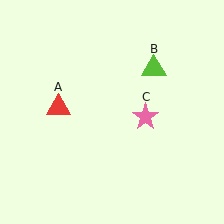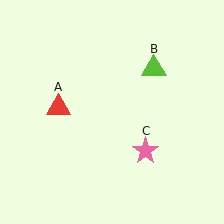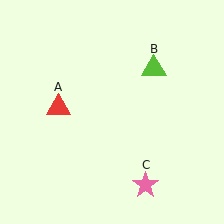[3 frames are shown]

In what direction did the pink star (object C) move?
The pink star (object C) moved down.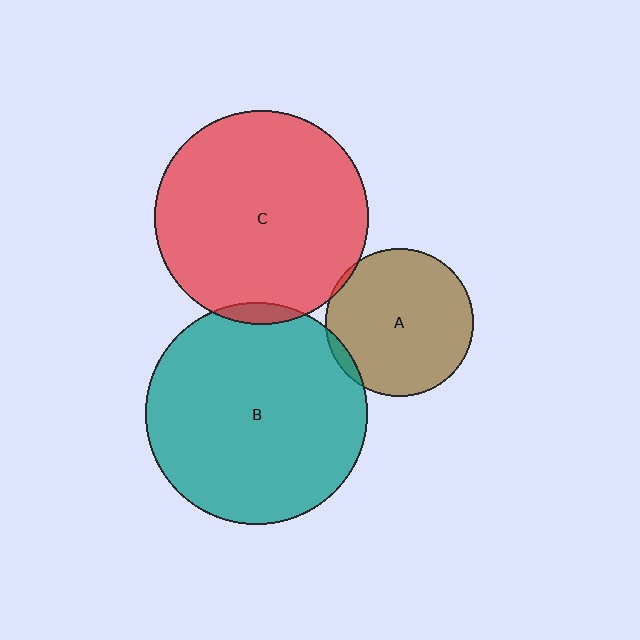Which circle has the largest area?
Circle B (teal).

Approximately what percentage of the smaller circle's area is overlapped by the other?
Approximately 5%.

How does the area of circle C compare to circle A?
Approximately 2.1 times.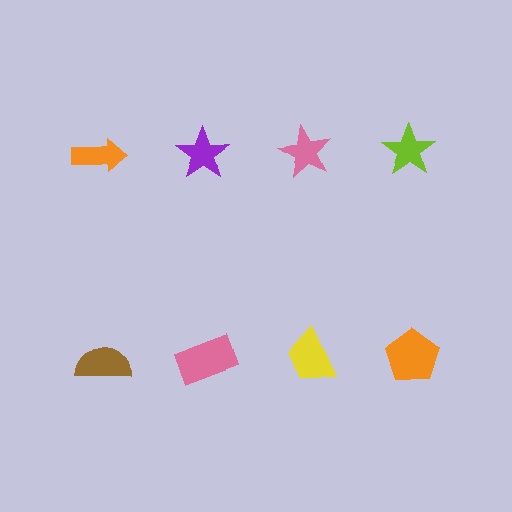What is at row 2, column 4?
An orange pentagon.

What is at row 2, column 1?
A brown semicircle.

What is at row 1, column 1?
An orange arrow.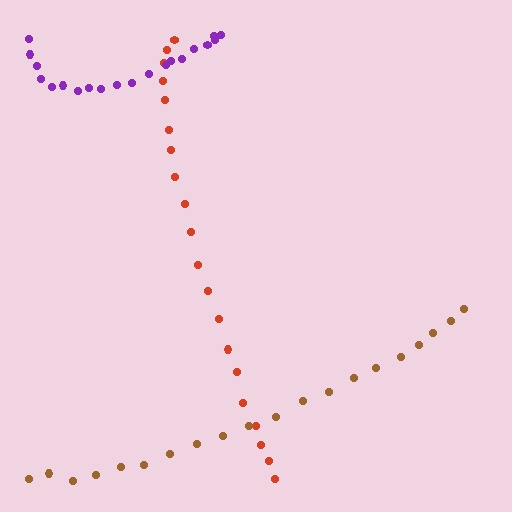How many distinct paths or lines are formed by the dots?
There are 3 distinct paths.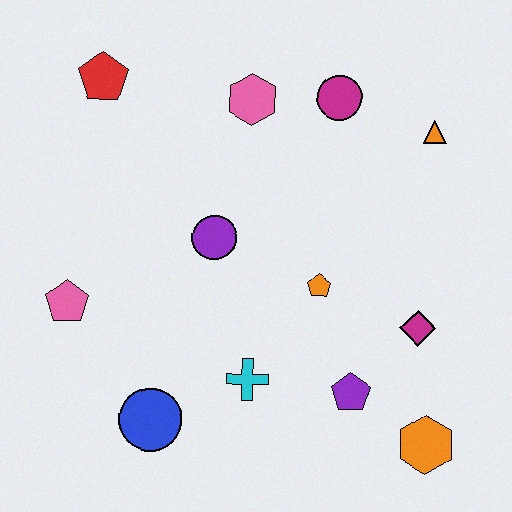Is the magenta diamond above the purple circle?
No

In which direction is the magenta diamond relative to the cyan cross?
The magenta diamond is to the right of the cyan cross.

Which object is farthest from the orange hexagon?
The red pentagon is farthest from the orange hexagon.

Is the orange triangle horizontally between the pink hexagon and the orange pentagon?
No